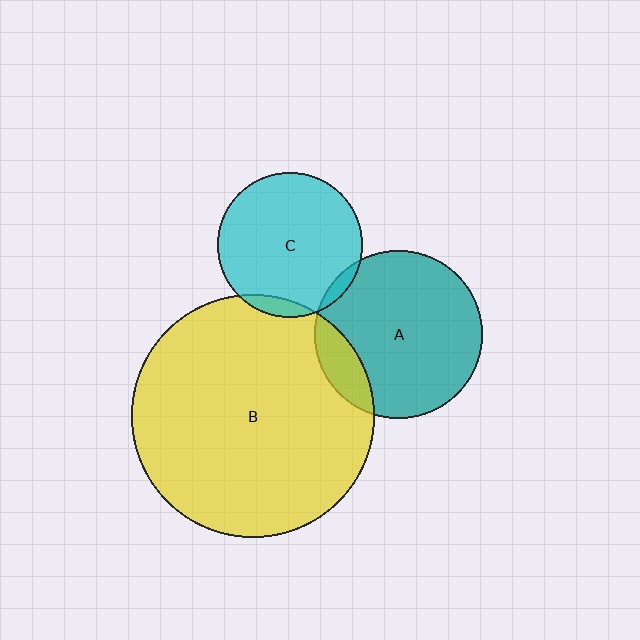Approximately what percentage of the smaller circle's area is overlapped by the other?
Approximately 15%.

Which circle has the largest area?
Circle B (yellow).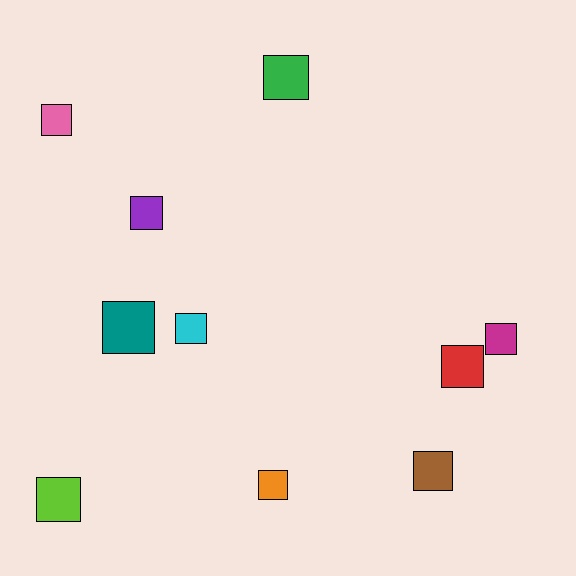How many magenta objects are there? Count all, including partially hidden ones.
There is 1 magenta object.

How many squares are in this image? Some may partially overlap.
There are 10 squares.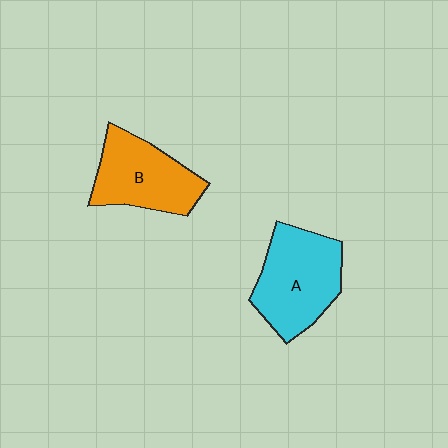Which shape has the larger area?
Shape A (cyan).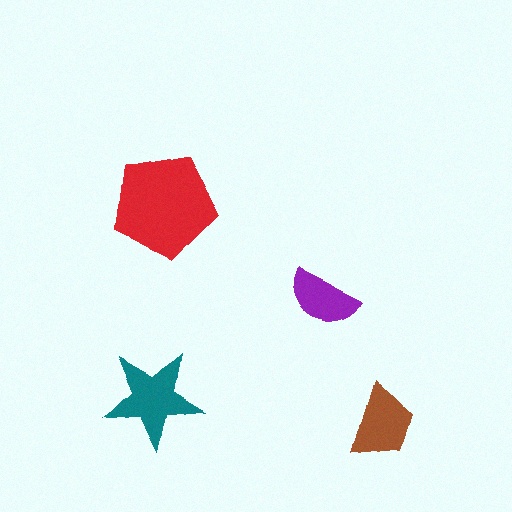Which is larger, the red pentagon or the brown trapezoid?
The red pentagon.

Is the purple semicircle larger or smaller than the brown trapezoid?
Smaller.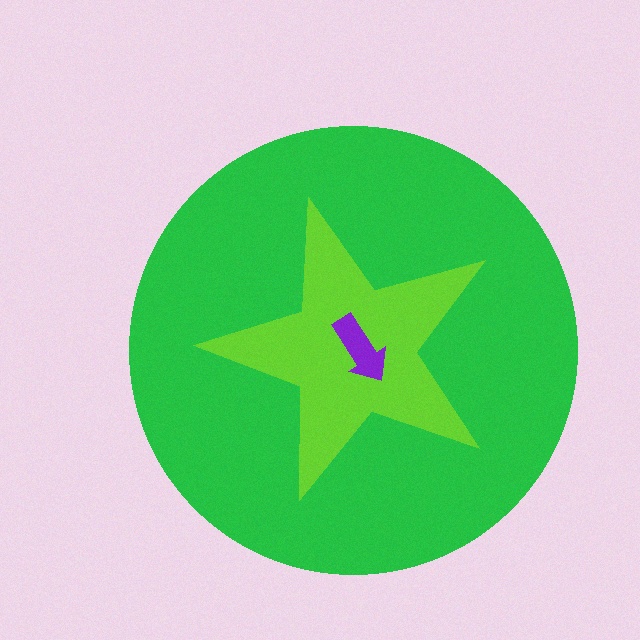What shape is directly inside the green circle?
The lime star.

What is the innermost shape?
The purple arrow.